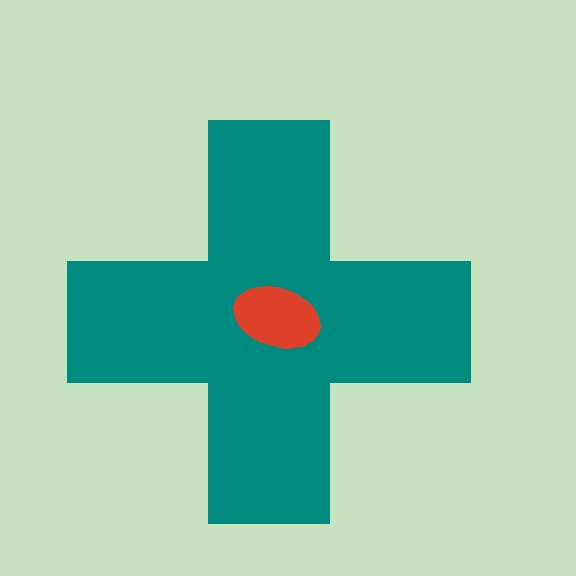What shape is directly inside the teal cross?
The red ellipse.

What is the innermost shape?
The red ellipse.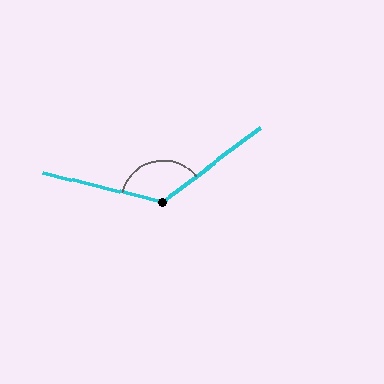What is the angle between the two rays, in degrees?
Approximately 129 degrees.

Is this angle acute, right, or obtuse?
It is obtuse.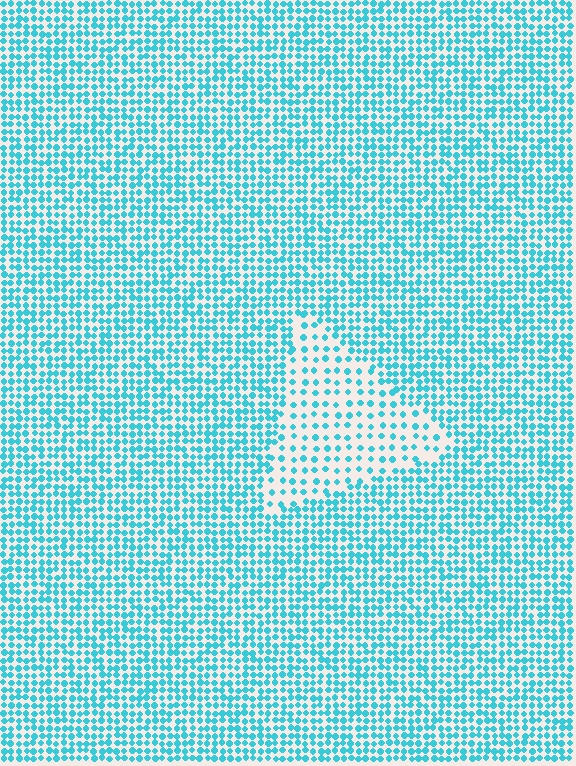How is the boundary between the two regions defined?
The boundary is defined by a change in element density (approximately 2.1x ratio). All elements are the same color, size, and shape.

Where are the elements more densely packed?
The elements are more densely packed outside the triangle boundary.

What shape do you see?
I see a triangle.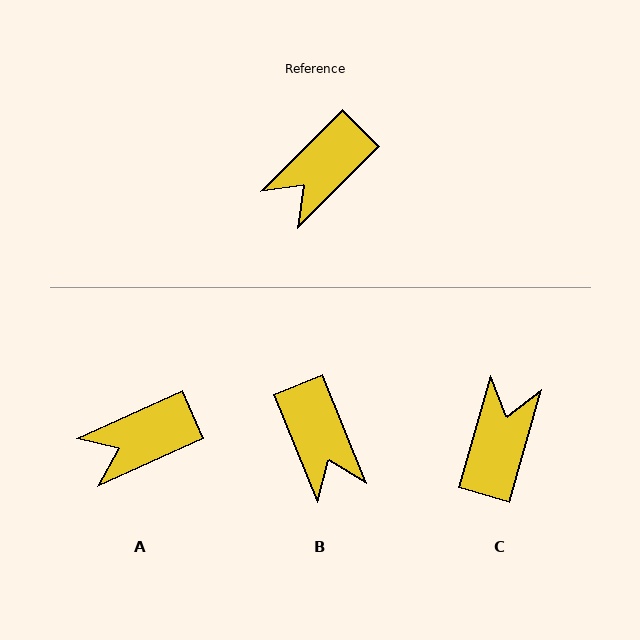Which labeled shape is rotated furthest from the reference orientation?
C, about 151 degrees away.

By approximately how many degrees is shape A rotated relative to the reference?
Approximately 21 degrees clockwise.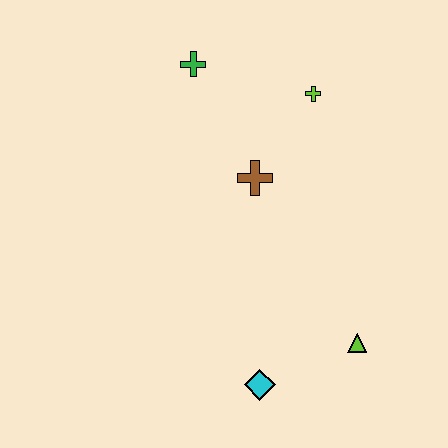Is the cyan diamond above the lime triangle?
No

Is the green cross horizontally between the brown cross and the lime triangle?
No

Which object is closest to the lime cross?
The brown cross is closest to the lime cross.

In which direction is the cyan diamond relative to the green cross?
The cyan diamond is below the green cross.